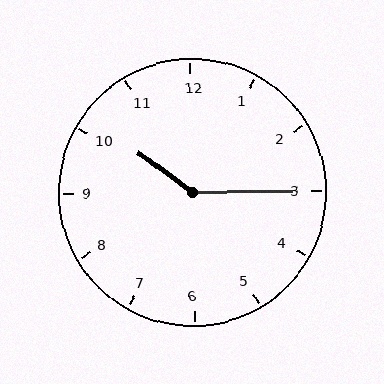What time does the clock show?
10:15.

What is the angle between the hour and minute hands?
Approximately 142 degrees.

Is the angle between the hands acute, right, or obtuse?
It is obtuse.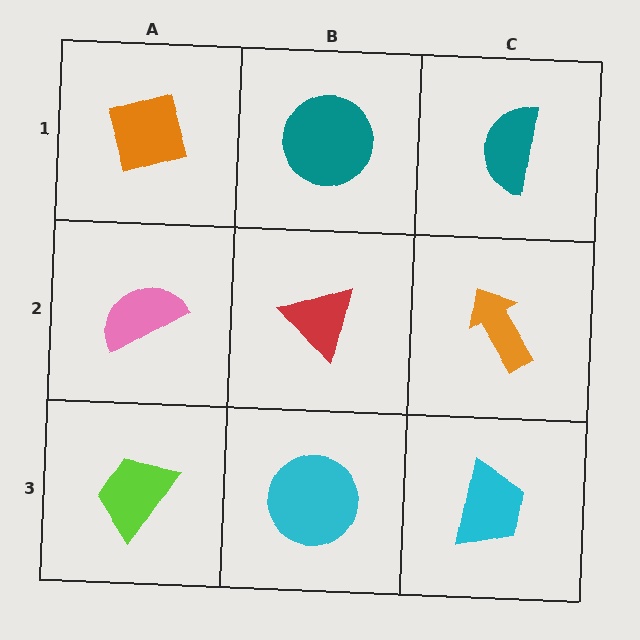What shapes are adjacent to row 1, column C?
An orange arrow (row 2, column C), a teal circle (row 1, column B).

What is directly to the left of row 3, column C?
A cyan circle.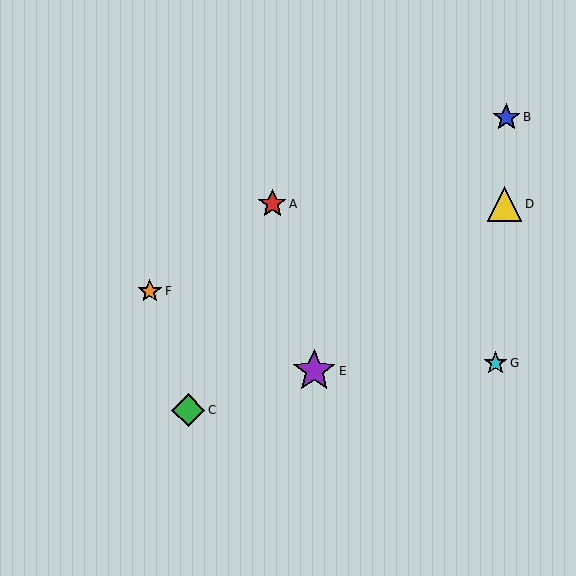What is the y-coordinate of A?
Object A is at y≈204.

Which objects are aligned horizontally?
Objects A, D are aligned horizontally.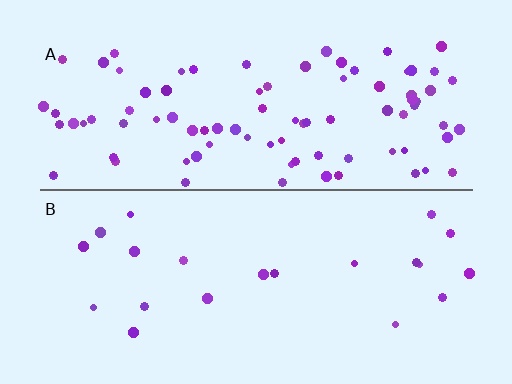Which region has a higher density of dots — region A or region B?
A (the top).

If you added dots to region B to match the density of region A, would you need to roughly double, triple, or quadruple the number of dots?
Approximately quadruple.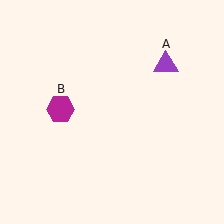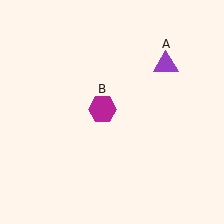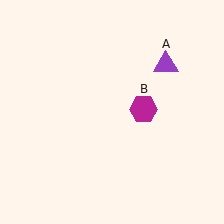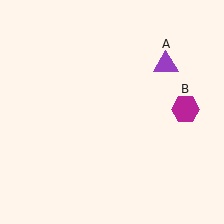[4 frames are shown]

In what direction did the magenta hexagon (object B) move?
The magenta hexagon (object B) moved right.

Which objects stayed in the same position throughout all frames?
Purple triangle (object A) remained stationary.